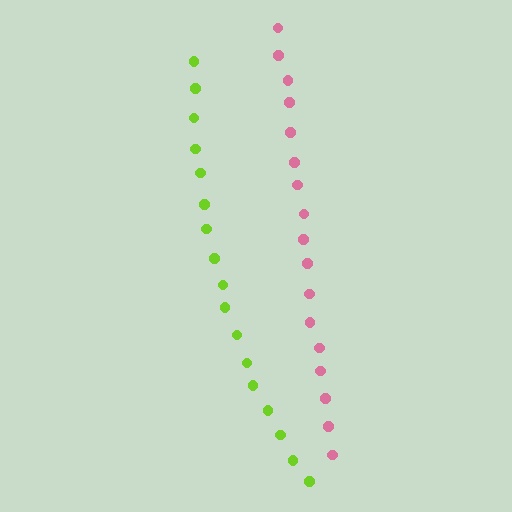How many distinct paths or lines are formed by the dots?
There are 2 distinct paths.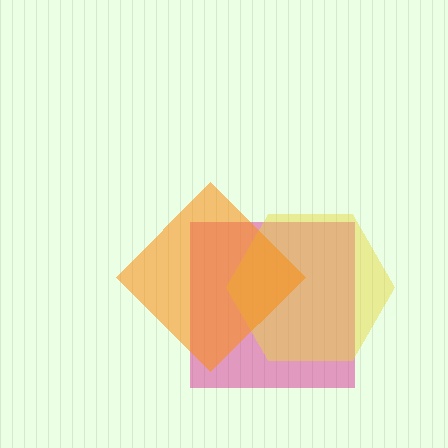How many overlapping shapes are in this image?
There are 3 overlapping shapes in the image.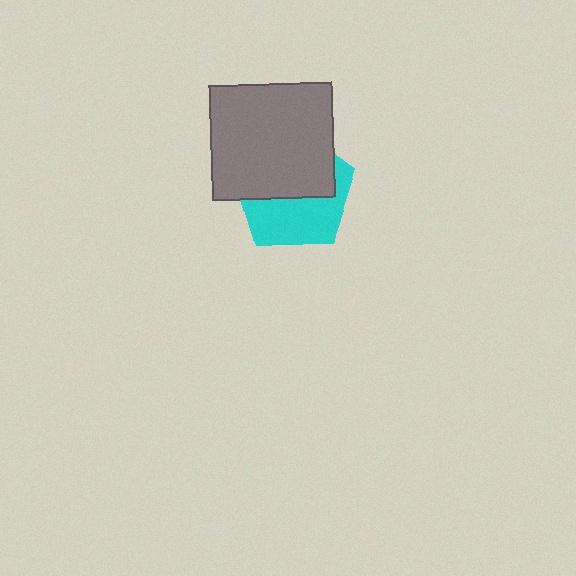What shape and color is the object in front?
The object in front is a gray rectangle.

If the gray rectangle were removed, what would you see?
You would see the complete cyan pentagon.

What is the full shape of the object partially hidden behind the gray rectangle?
The partially hidden object is a cyan pentagon.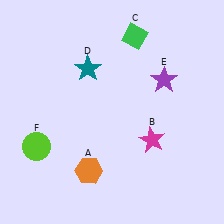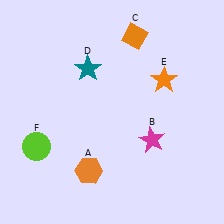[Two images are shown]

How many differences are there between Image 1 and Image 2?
There are 2 differences between the two images.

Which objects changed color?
C changed from green to orange. E changed from purple to orange.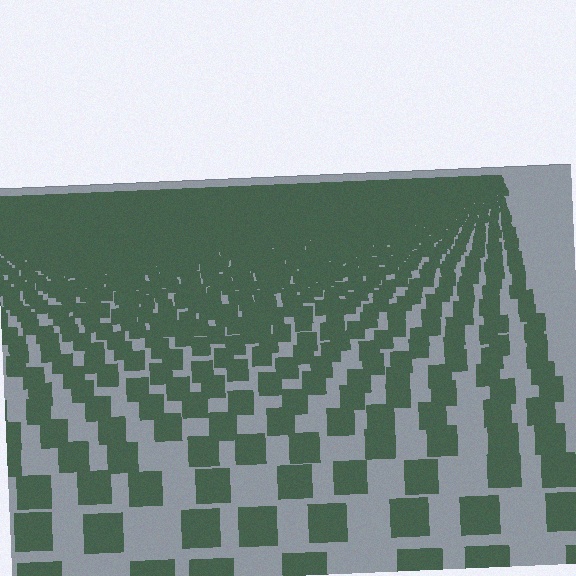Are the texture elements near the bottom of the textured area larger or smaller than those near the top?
Larger. Near the bottom, elements are closer to the viewer and appear at a bigger on-screen size.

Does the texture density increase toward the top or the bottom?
Density increases toward the top.